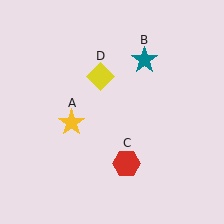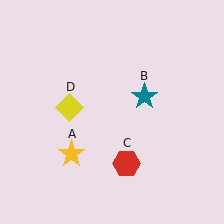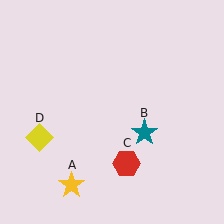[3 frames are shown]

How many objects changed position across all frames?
3 objects changed position: yellow star (object A), teal star (object B), yellow diamond (object D).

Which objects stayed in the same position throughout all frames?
Red hexagon (object C) remained stationary.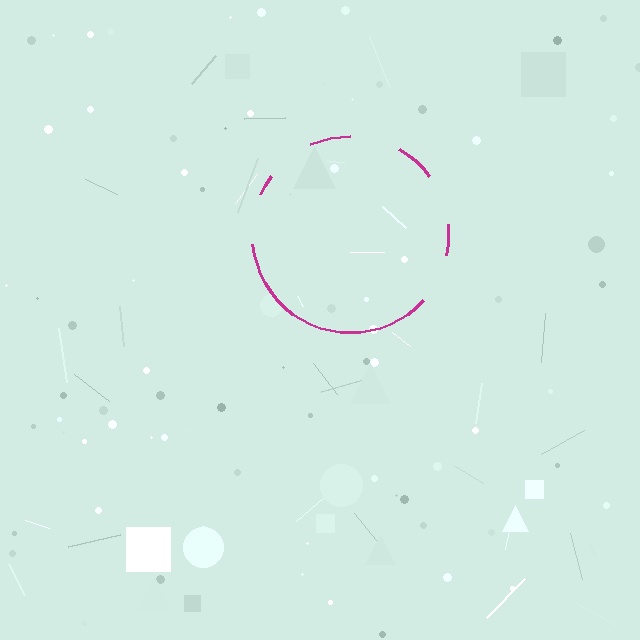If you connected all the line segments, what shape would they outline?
They would outline a circle.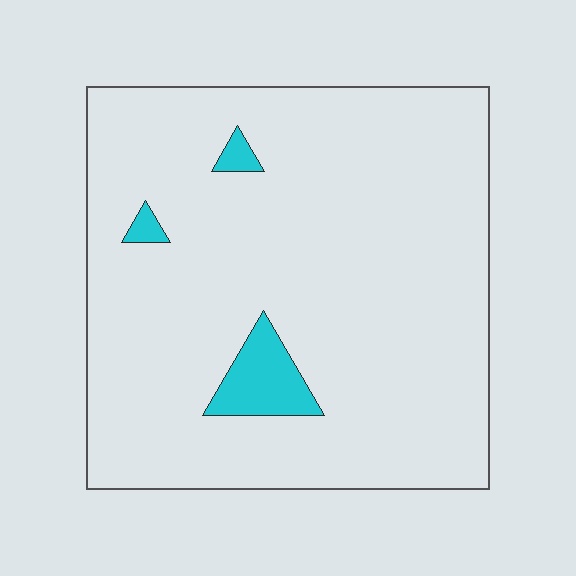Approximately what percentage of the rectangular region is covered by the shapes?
Approximately 5%.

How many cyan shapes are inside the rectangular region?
3.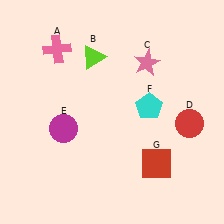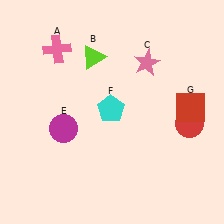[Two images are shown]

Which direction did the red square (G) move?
The red square (G) moved up.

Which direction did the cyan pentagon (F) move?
The cyan pentagon (F) moved left.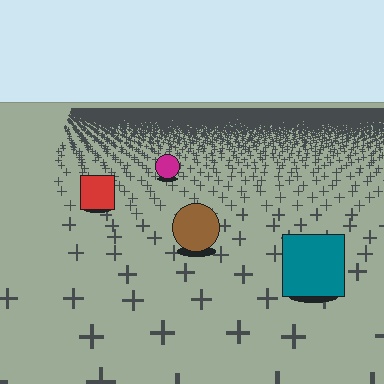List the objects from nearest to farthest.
From nearest to farthest: the teal square, the brown circle, the red square, the magenta circle.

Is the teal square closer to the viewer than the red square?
Yes. The teal square is closer — you can tell from the texture gradient: the ground texture is coarser near it.